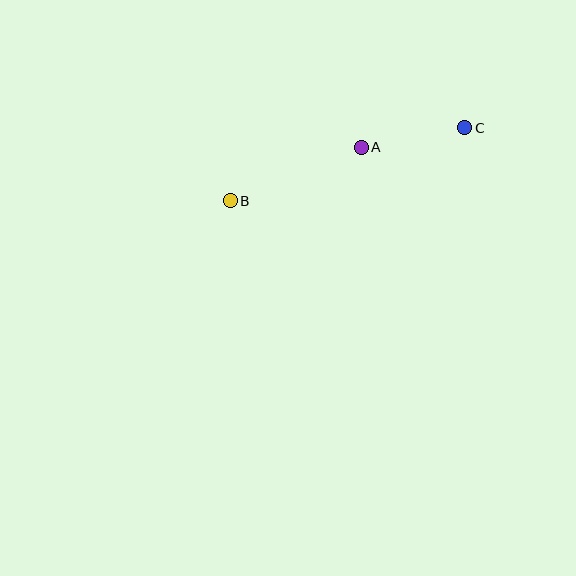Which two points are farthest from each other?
Points B and C are farthest from each other.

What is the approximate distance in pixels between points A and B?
The distance between A and B is approximately 142 pixels.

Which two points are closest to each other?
Points A and C are closest to each other.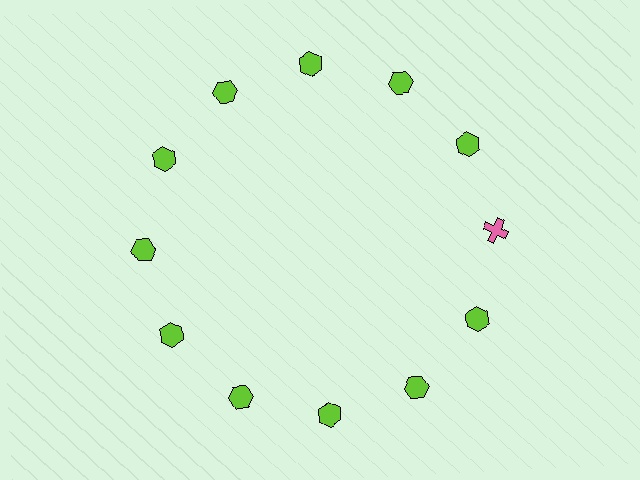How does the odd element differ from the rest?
It differs in both color (pink instead of lime) and shape (cross instead of hexagon).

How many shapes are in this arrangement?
There are 12 shapes arranged in a ring pattern.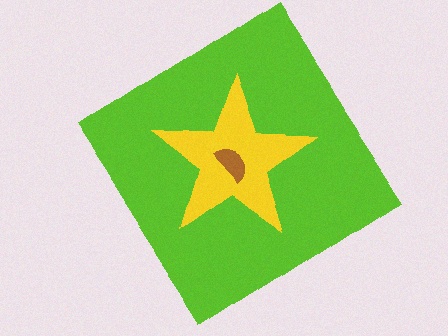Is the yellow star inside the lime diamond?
Yes.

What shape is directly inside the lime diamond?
The yellow star.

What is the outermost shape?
The lime diamond.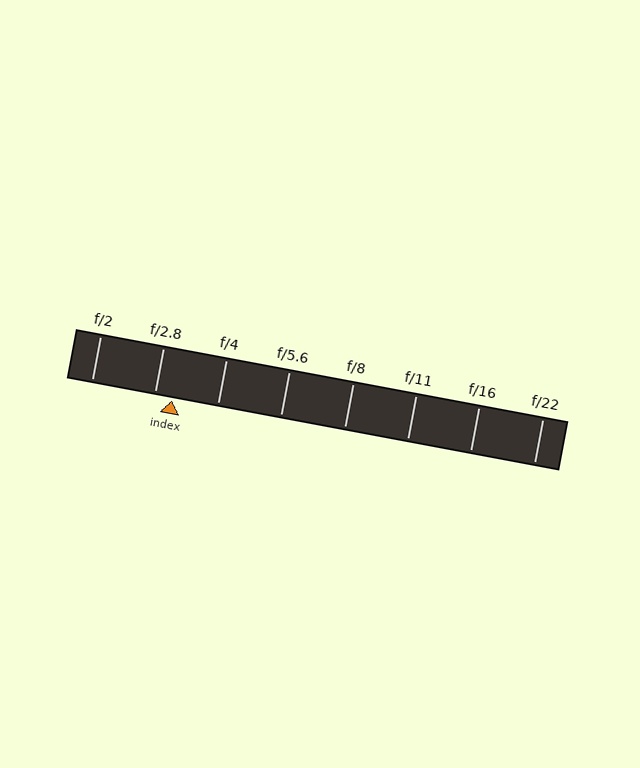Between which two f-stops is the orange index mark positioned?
The index mark is between f/2.8 and f/4.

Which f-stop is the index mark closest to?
The index mark is closest to f/2.8.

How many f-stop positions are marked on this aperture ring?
There are 8 f-stop positions marked.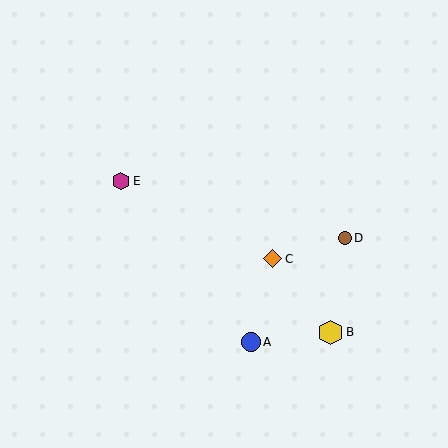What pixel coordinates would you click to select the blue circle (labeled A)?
Click at (251, 342) to select the blue circle A.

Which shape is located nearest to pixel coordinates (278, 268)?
The orange diamond (labeled C) at (273, 259) is nearest to that location.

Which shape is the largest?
The yellow hexagon (labeled B) is the largest.